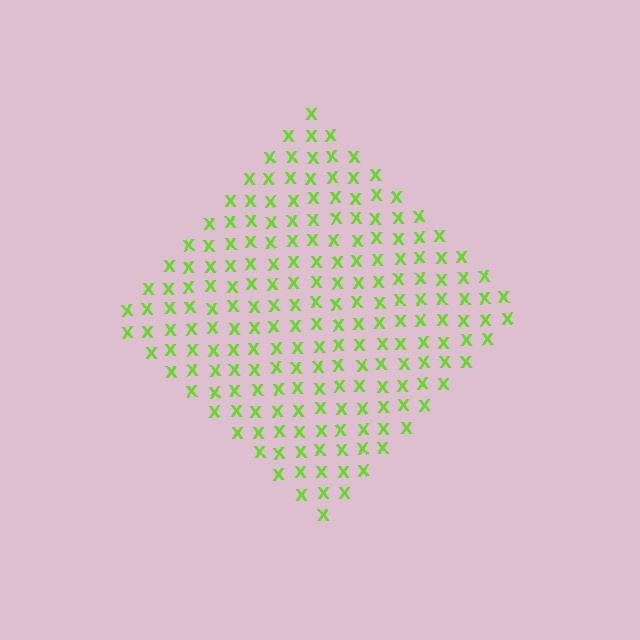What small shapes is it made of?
It is made of small letter X's.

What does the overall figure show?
The overall figure shows a diamond.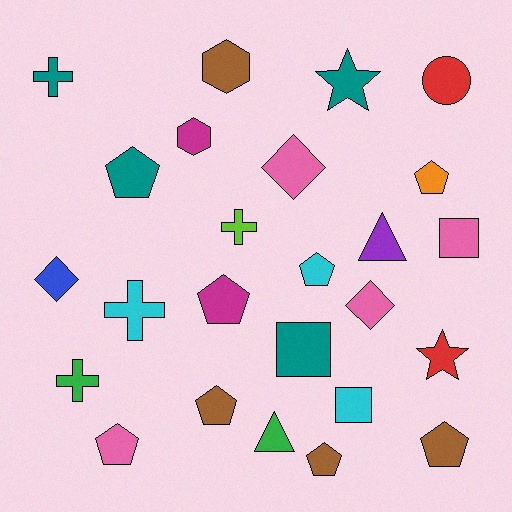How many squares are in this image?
There are 3 squares.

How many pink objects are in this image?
There are 4 pink objects.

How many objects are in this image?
There are 25 objects.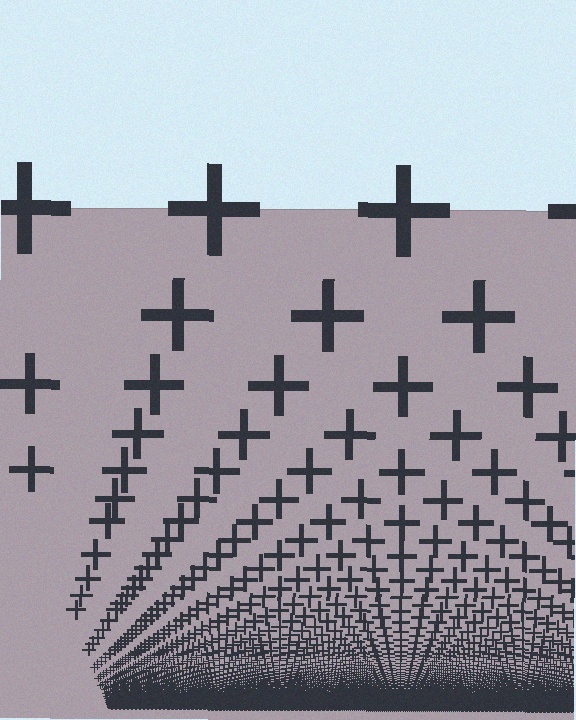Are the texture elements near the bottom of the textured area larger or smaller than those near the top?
Smaller. The gradient is inverted — elements near the bottom are smaller and denser.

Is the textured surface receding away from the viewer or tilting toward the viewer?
The surface appears to tilt toward the viewer. Texture elements get larger and sparser toward the top.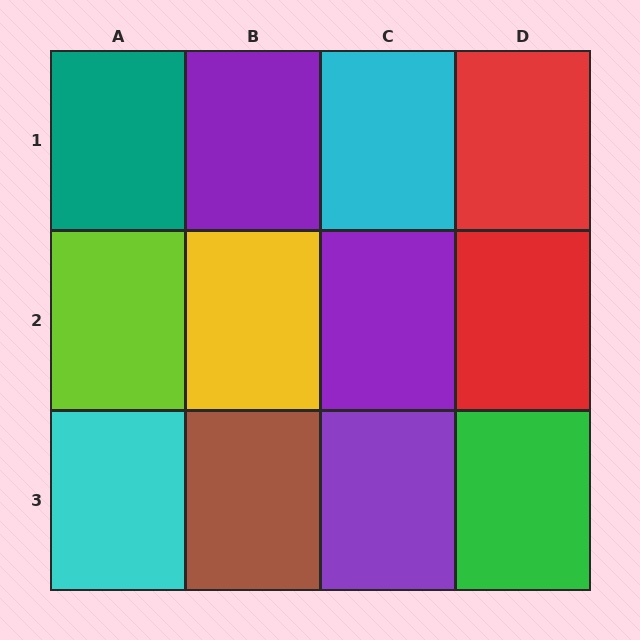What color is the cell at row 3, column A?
Cyan.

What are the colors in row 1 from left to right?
Teal, purple, cyan, red.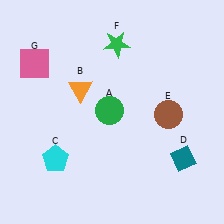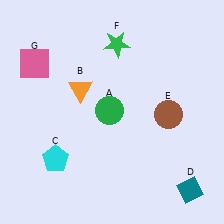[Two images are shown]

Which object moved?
The teal diamond (D) moved down.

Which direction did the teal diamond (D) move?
The teal diamond (D) moved down.